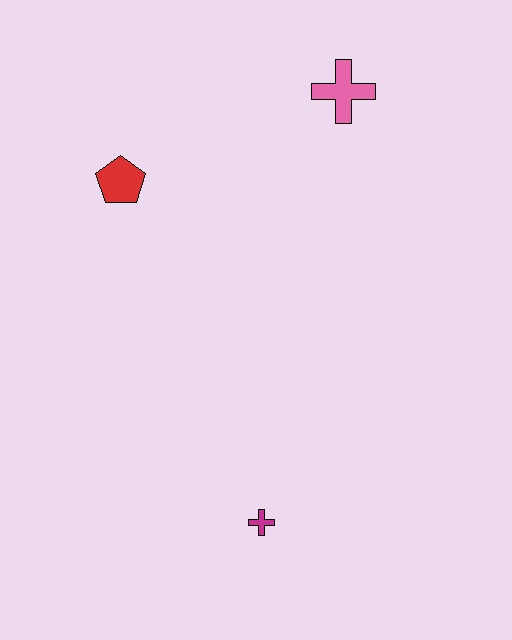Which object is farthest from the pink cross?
The magenta cross is farthest from the pink cross.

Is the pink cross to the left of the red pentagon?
No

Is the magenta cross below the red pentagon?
Yes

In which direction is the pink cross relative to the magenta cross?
The pink cross is above the magenta cross.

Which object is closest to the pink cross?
The red pentagon is closest to the pink cross.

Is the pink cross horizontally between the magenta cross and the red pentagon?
No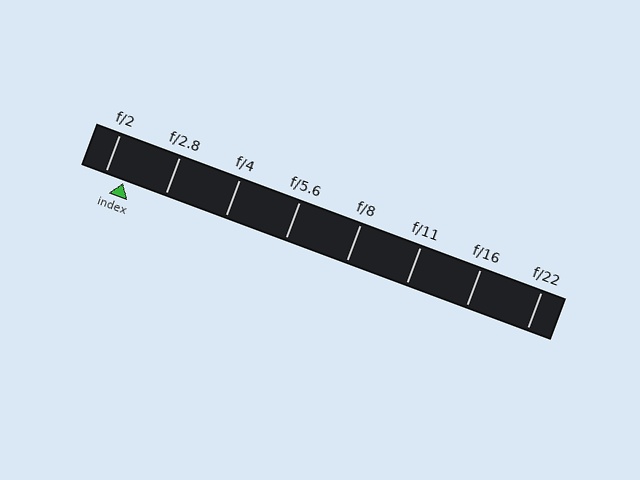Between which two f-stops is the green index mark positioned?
The index mark is between f/2 and f/2.8.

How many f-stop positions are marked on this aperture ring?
There are 8 f-stop positions marked.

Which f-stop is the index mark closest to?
The index mark is closest to f/2.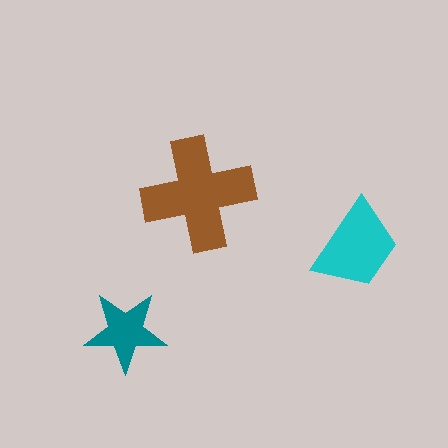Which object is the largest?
The brown cross.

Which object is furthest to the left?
The teal star is leftmost.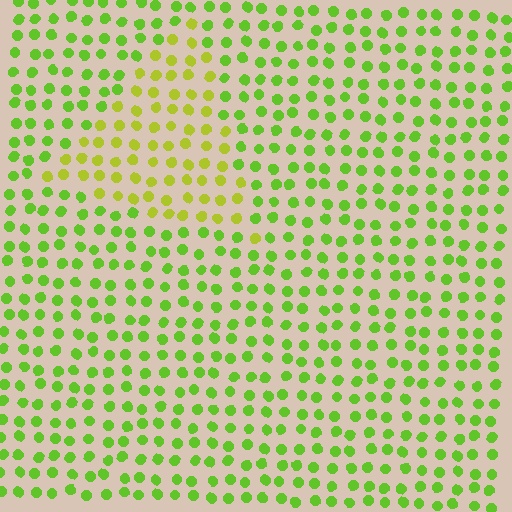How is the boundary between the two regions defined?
The boundary is defined purely by a slight shift in hue (about 29 degrees). Spacing, size, and orientation are identical on both sides.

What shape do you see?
I see a triangle.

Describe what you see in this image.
The image is filled with small lime elements in a uniform arrangement. A triangle-shaped region is visible where the elements are tinted to a slightly different hue, forming a subtle color boundary.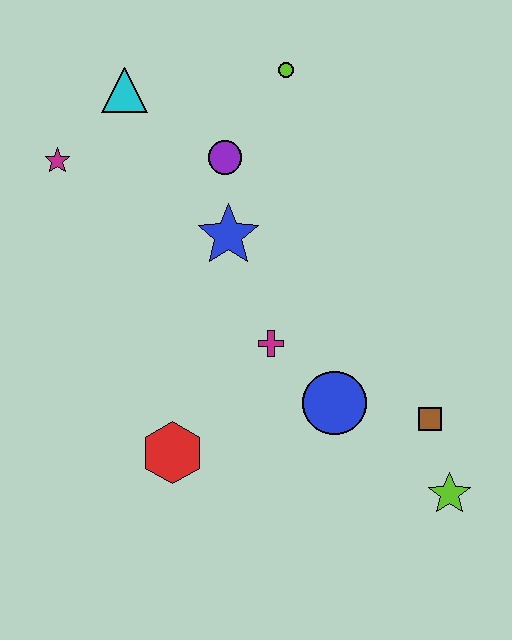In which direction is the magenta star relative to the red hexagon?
The magenta star is above the red hexagon.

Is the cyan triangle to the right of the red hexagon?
No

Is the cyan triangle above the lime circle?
No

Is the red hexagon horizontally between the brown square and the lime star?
No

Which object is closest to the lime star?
The brown square is closest to the lime star.